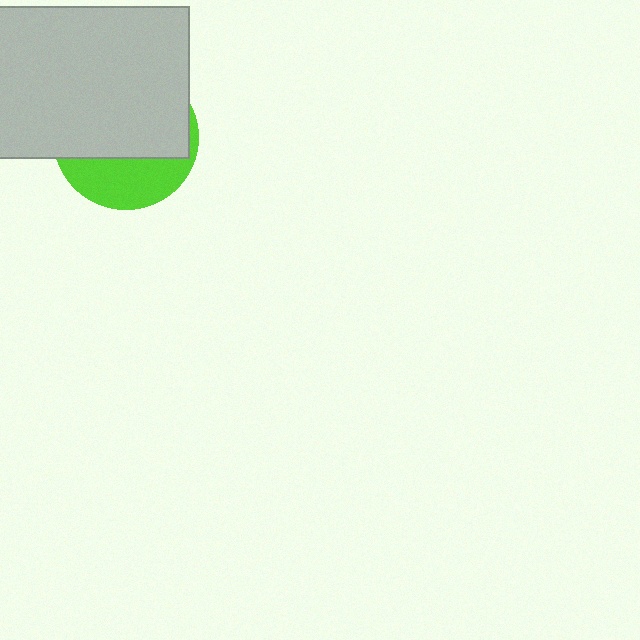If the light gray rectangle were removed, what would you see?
You would see the complete lime circle.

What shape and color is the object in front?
The object in front is a light gray rectangle.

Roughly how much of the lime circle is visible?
A small part of it is visible (roughly 33%).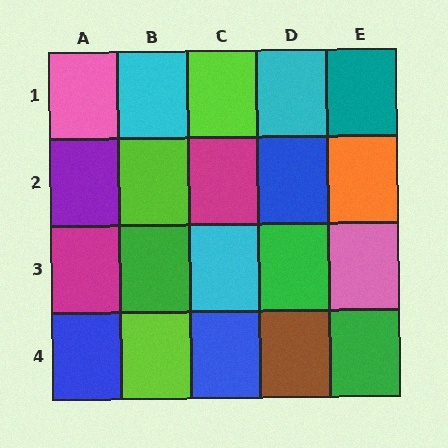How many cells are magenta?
2 cells are magenta.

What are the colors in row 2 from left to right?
Purple, lime, magenta, blue, orange.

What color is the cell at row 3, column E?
Pink.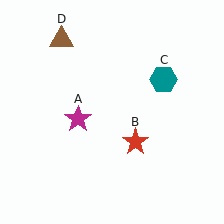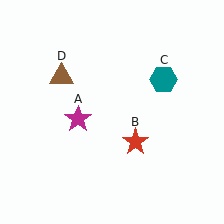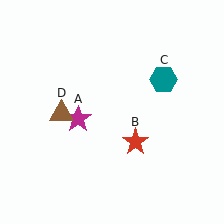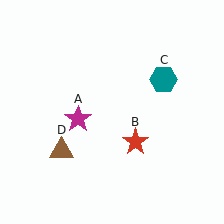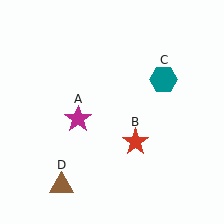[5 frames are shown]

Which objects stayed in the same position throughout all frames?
Magenta star (object A) and red star (object B) and teal hexagon (object C) remained stationary.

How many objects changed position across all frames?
1 object changed position: brown triangle (object D).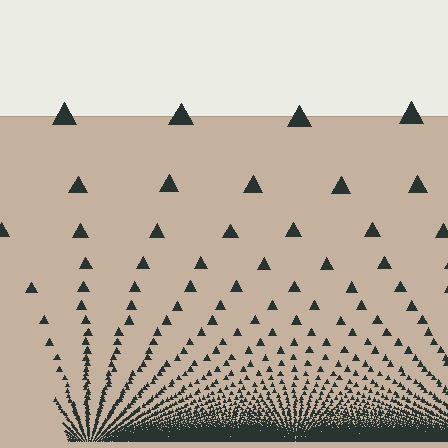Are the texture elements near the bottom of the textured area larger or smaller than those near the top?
Smaller. The gradient is inverted — elements near the bottom are smaller and denser.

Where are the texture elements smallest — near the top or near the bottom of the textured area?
Near the bottom.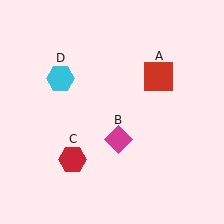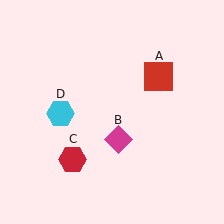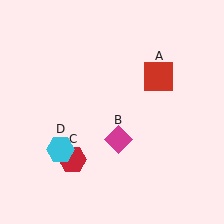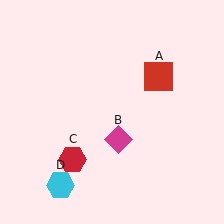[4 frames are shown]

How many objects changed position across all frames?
1 object changed position: cyan hexagon (object D).